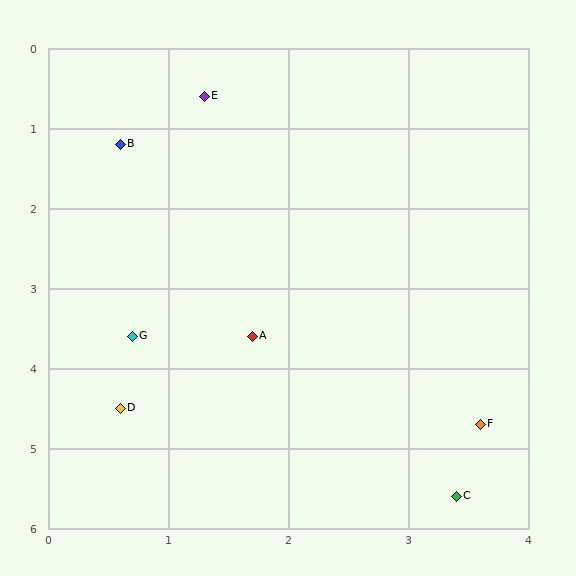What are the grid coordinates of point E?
Point E is at approximately (1.3, 0.6).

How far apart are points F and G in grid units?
Points F and G are about 3.1 grid units apart.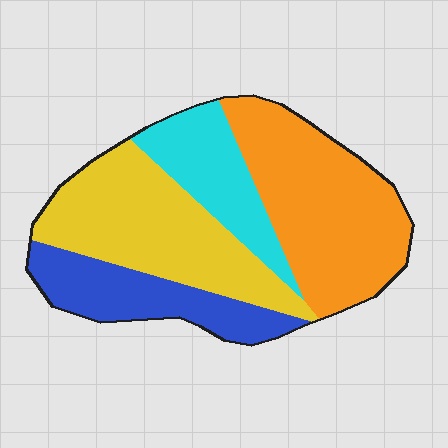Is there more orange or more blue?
Orange.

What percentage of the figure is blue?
Blue takes up less than a quarter of the figure.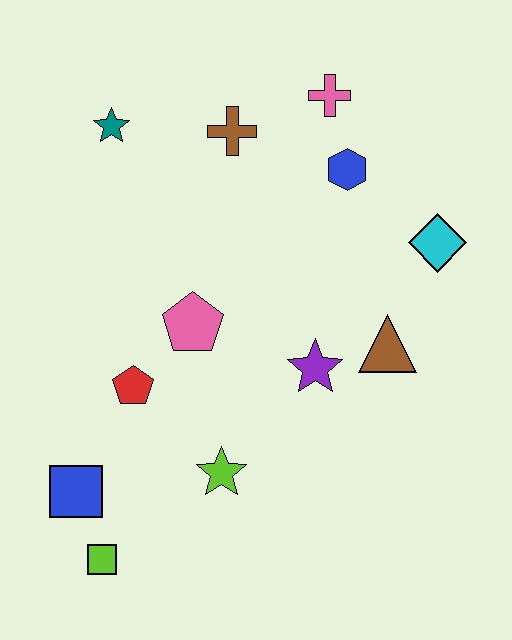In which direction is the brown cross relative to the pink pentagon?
The brown cross is above the pink pentagon.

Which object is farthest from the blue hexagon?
The lime square is farthest from the blue hexagon.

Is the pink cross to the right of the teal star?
Yes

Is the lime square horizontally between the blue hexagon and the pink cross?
No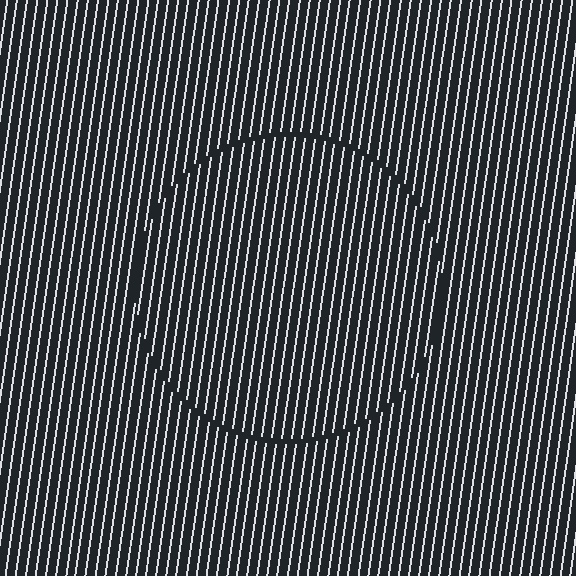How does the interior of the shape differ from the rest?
The interior of the shape contains the same grating, shifted by half a period — the contour is defined by the phase discontinuity where line-ends from the inner and outer gratings abut.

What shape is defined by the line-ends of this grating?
An illusory circle. The interior of the shape contains the same grating, shifted by half a period — the contour is defined by the phase discontinuity where line-ends from the inner and outer gratings abut.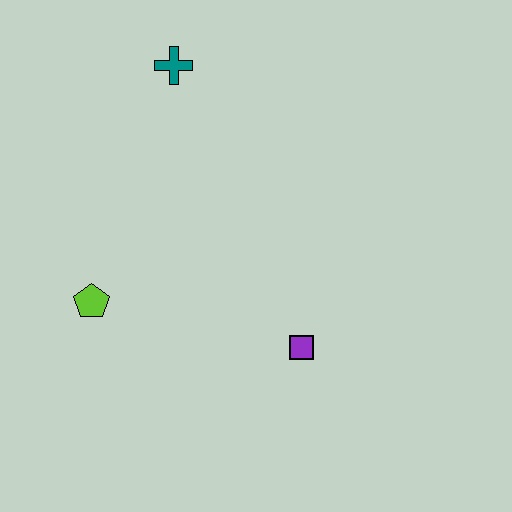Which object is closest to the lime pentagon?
The purple square is closest to the lime pentagon.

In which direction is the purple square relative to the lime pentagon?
The purple square is to the right of the lime pentagon.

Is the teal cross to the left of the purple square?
Yes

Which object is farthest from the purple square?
The teal cross is farthest from the purple square.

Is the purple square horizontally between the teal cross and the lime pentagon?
No